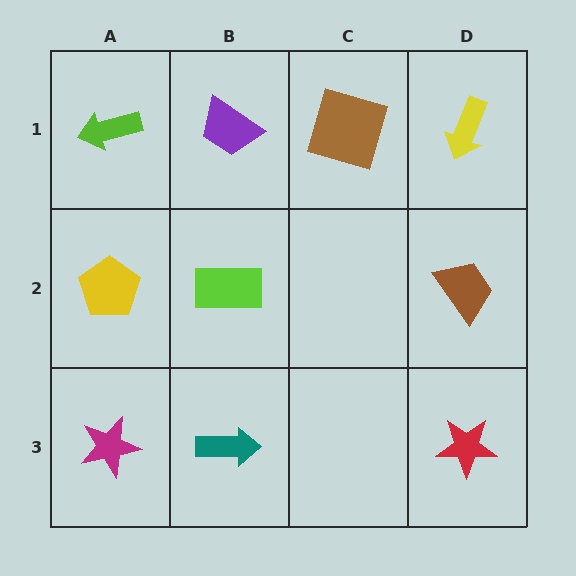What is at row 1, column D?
A yellow arrow.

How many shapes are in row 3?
3 shapes.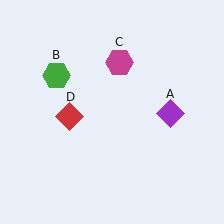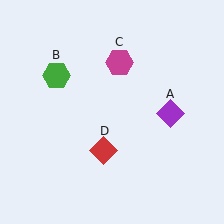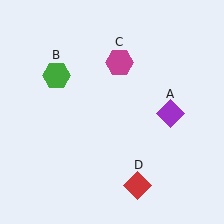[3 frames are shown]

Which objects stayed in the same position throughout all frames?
Purple diamond (object A) and green hexagon (object B) and magenta hexagon (object C) remained stationary.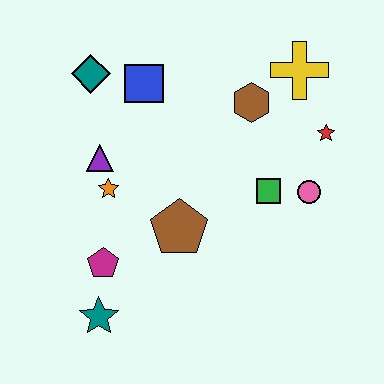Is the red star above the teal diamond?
No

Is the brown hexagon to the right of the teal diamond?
Yes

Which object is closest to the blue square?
The teal diamond is closest to the blue square.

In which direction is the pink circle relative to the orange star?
The pink circle is to the right of the orange star.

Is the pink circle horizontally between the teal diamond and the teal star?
No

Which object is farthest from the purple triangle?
The red star is farthest from the purple triangle.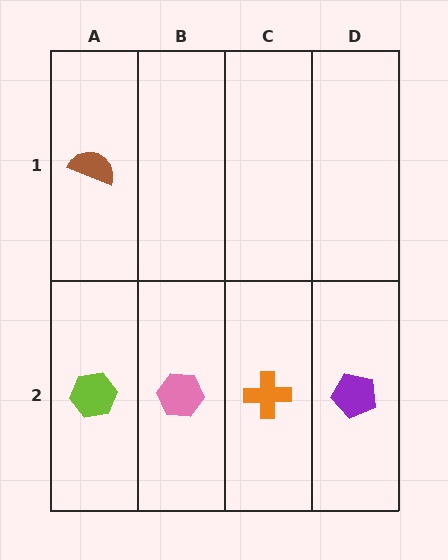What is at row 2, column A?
A lime hexagon.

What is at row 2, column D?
A purple pentagon.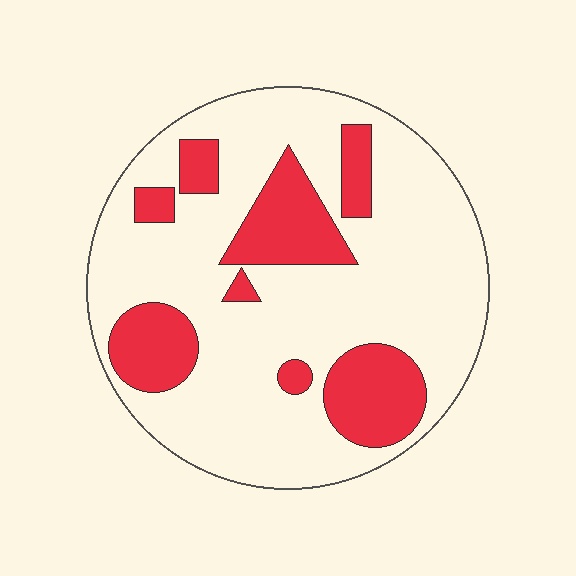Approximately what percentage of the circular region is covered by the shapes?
Approximately 25%.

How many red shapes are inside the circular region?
8.